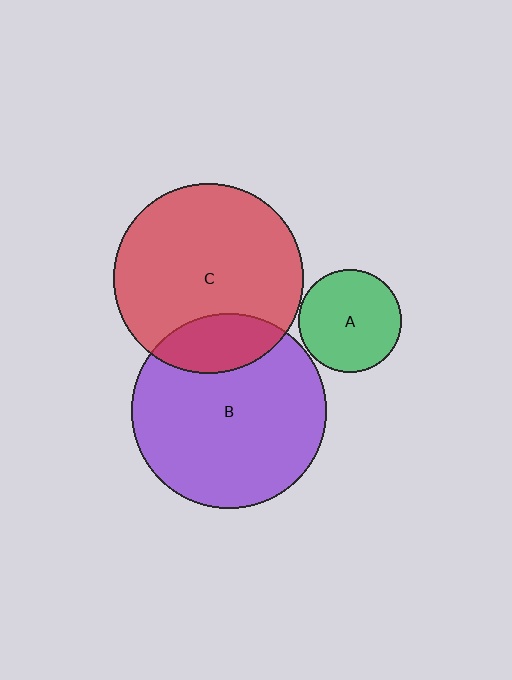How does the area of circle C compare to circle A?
Approximately 3.4 times.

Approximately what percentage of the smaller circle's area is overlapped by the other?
Approximately 20%.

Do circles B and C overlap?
Yes.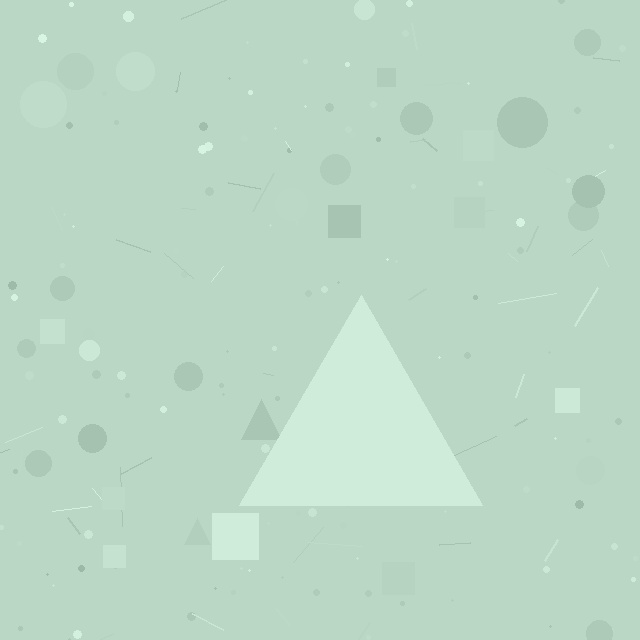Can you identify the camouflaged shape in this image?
The camouflaged shape is a triangle.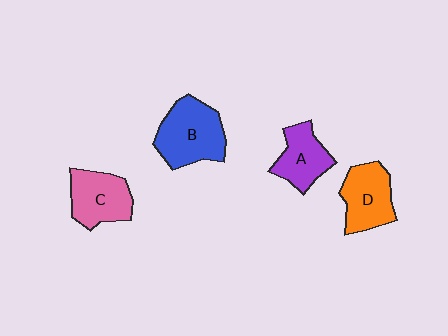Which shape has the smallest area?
Shape A (purple).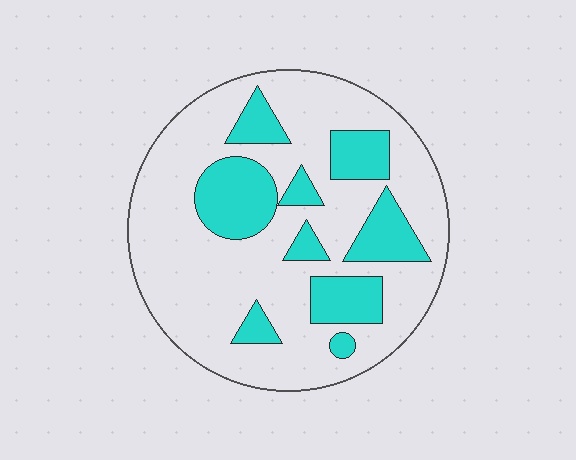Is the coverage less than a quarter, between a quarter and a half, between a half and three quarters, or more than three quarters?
Between a quarter and a half.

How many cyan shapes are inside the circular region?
9.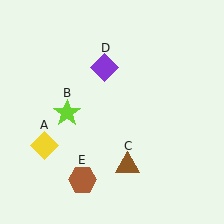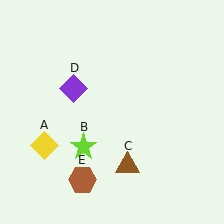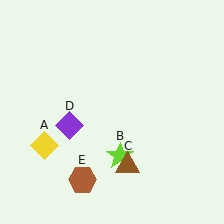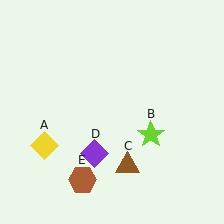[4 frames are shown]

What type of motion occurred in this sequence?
The lime star (object B), purple diamond (object D) rotated counterclockwise around the center of the scene.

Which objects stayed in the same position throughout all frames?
Yellow diamond (object A) and brown triangle (object C) and brown hexagon (object E) remained stationary.